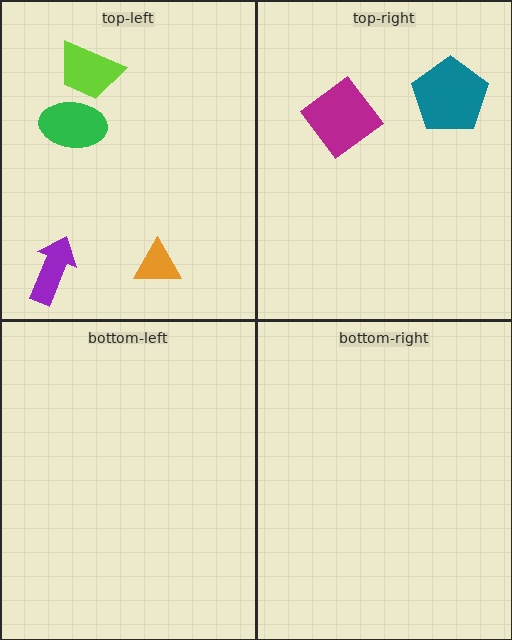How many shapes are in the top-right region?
2.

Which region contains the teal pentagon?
The top-right region.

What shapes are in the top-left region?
The lime trapezoid, the purple arrow, the orange triangle, the green ellipse.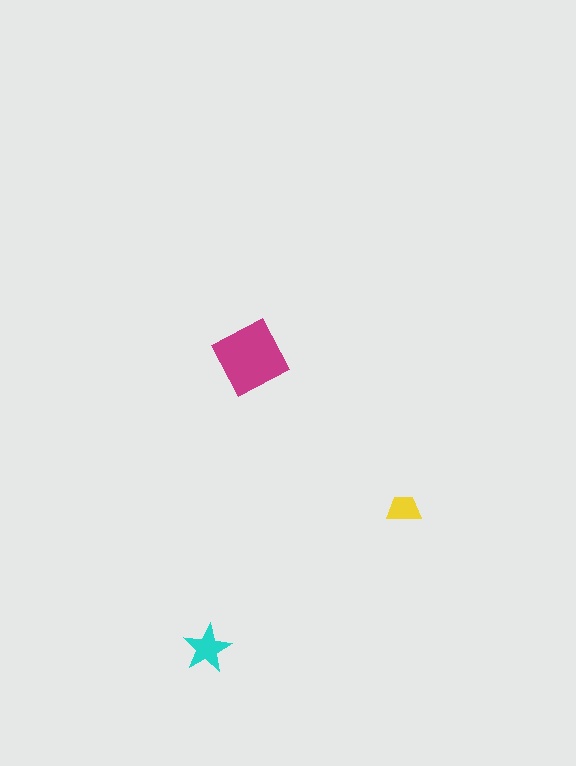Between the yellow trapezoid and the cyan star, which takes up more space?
The cyan star.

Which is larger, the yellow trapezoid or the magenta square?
The magenta square.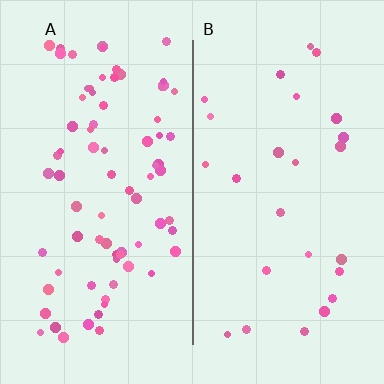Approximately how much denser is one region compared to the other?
Approximately 3.0× — region A over region B.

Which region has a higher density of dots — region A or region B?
A (the left).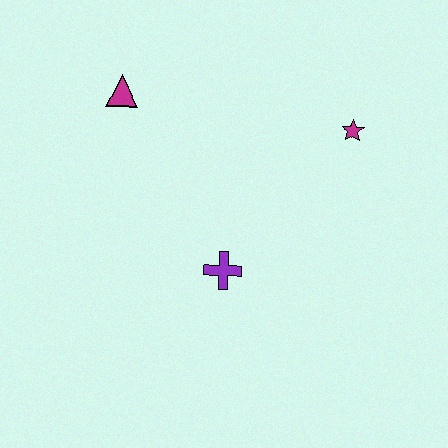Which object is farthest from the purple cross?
The magenta triangle is farthest from the purple cross.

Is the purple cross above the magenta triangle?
No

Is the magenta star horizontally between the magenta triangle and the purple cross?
No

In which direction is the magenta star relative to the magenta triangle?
The magenta star is to the right of the magenta triangle.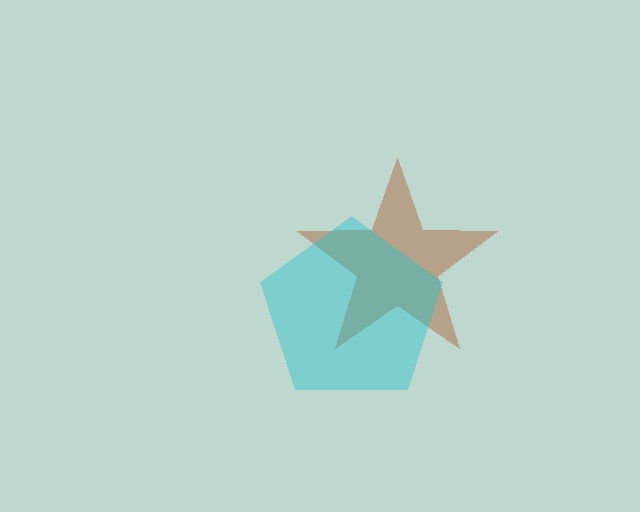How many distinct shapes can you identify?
There are 2 distinct shapes: a brown star, a cyan pentagon.